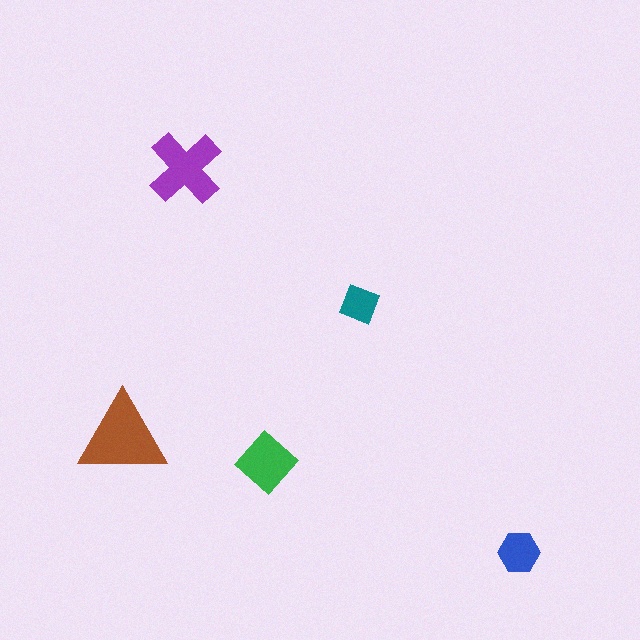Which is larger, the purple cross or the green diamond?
The purple cross.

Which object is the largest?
The brown triangle.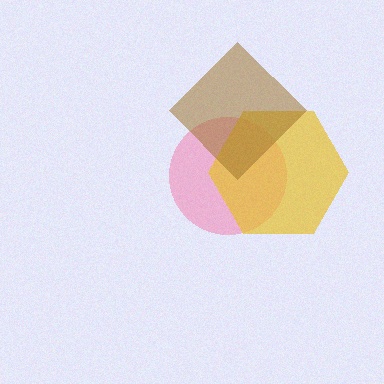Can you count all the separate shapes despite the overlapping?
Yes, there are 3 separate shapes.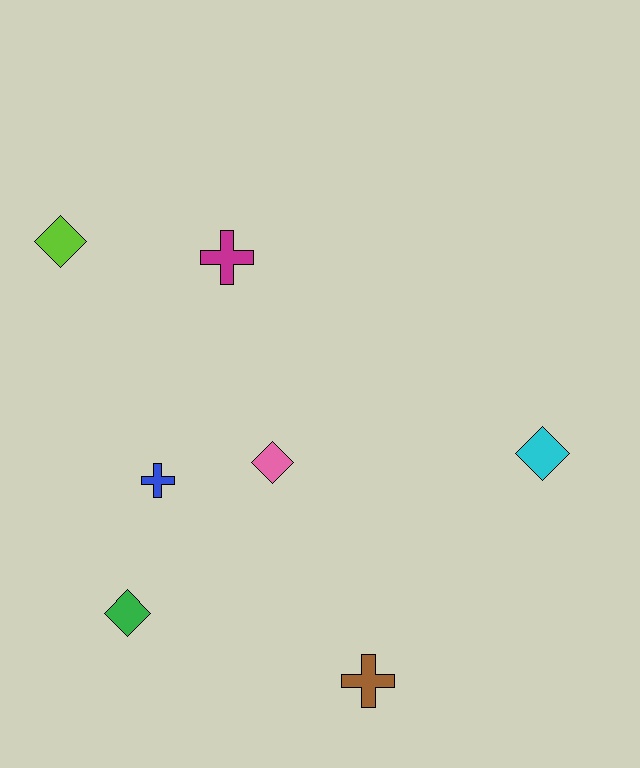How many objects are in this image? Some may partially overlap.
There are 7 objects.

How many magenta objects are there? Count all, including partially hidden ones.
There is 1 magenta object.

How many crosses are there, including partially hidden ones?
There are 3 crosses.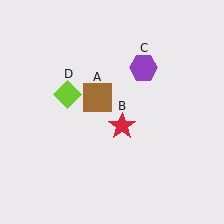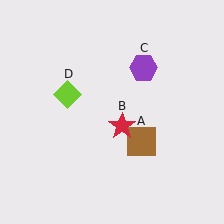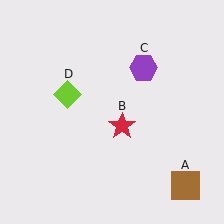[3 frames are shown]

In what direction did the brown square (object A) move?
The brown square (object A) moved down and to the right.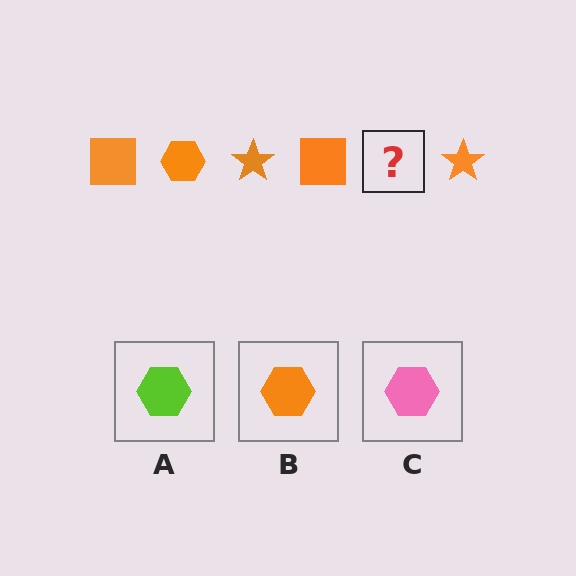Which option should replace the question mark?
Option B.